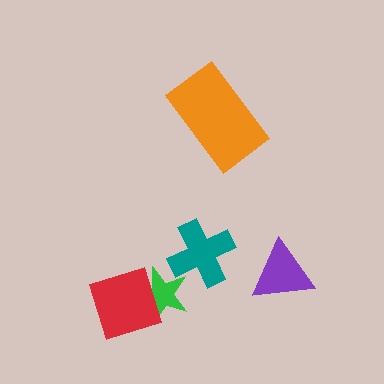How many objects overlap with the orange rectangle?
0 objects overlap with the orange rectangle.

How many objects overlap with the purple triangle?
0 objects overlap with the purple triangle.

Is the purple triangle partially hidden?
No, no other shape covers it.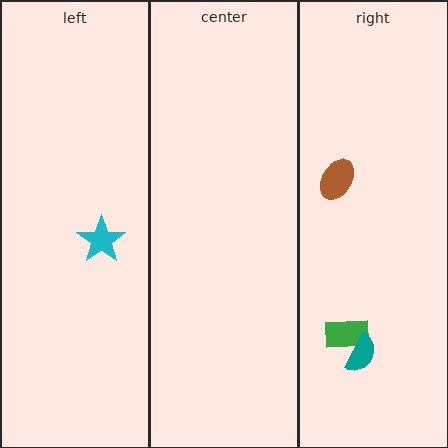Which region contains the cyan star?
The left region.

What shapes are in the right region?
The brown ellipse, the green rectangle, the teal semicircle.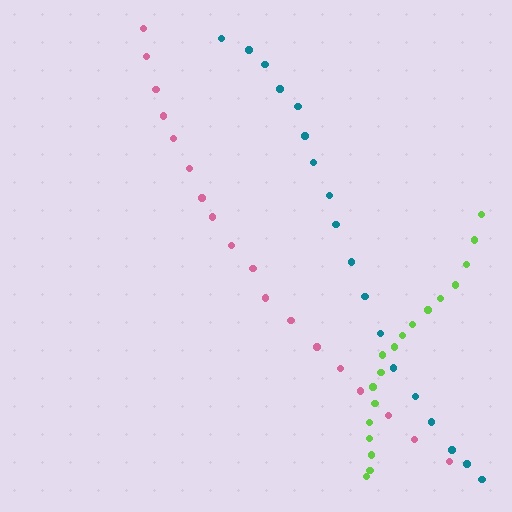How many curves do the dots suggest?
There are 3 distinct paths.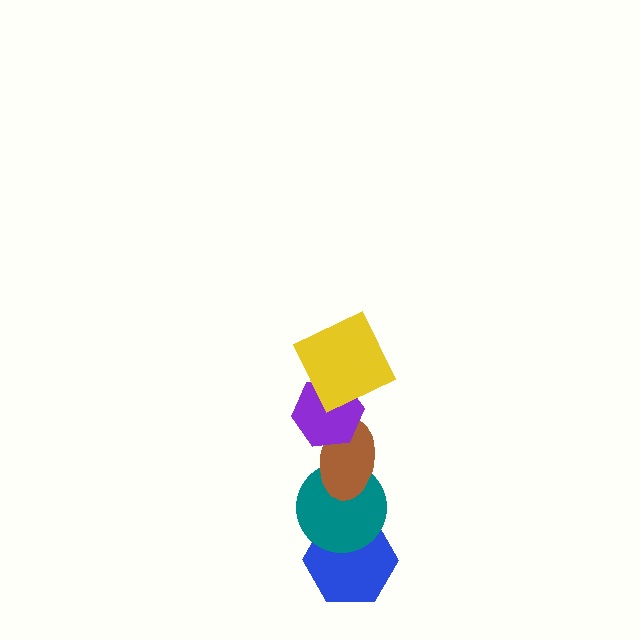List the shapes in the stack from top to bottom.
From top to bottom: the yellow square, the purple hexagon, the brown ellipse, the teal circle, the blue hexagon.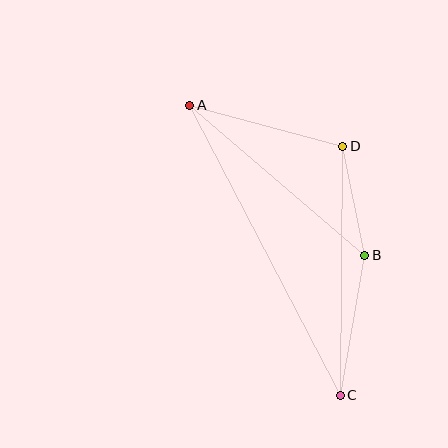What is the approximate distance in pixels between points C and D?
The distance between C and D is approximately 249 pixels.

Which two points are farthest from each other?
Points A and C are farthest from each other.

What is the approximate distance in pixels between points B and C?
The distance between B and C is approximately 142 pixels.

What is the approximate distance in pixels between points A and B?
The distance between A and B is approximately 230 pixels.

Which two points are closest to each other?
Points B and D are closest to each other.